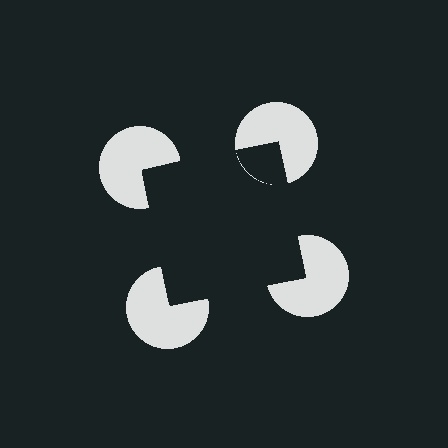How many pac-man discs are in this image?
There are 4 — one at each vertex of the illusory square.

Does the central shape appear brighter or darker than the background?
It typically appears slightly darker than the background, even though no actual brightness change is drawn.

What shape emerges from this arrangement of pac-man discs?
An illusory square — its edges are inferred from the aligned wedge cuts in the pac-man discs, not physically drawn.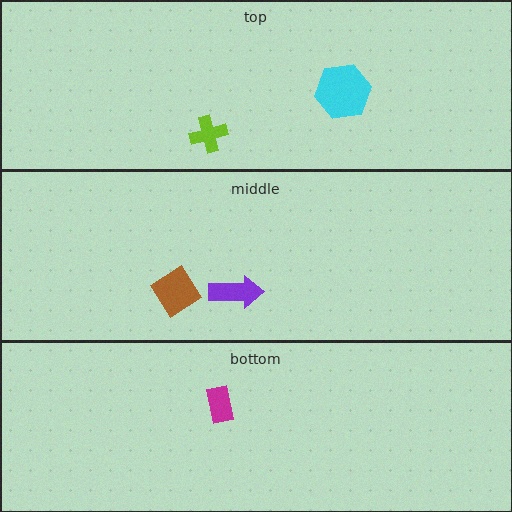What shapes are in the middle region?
The purple arrow, the brown diamond.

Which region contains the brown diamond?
The middle region.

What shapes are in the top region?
The lime cross, the cyan hexagon.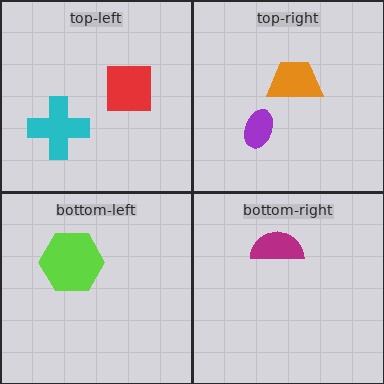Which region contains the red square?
The top-left region.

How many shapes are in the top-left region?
2.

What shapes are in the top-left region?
The red square, the cyan cross.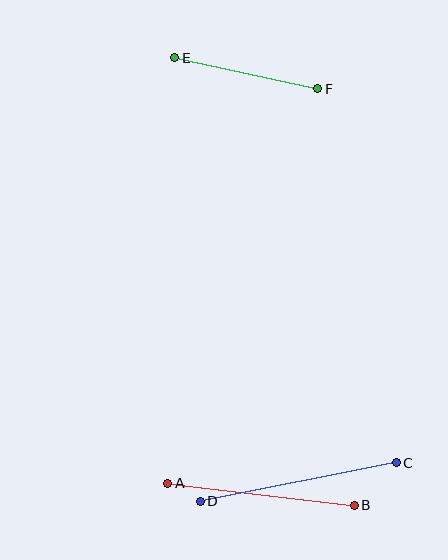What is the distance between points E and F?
The distance is approximately 147 pixels.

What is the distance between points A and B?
The distance is approximately 188 pixels.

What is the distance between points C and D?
The distance is approximately 200 pixels.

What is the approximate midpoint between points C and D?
The midpoint is at approximately (298, 482) pixels.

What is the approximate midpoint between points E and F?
The midpoint is at approximately (246, 73) pixels.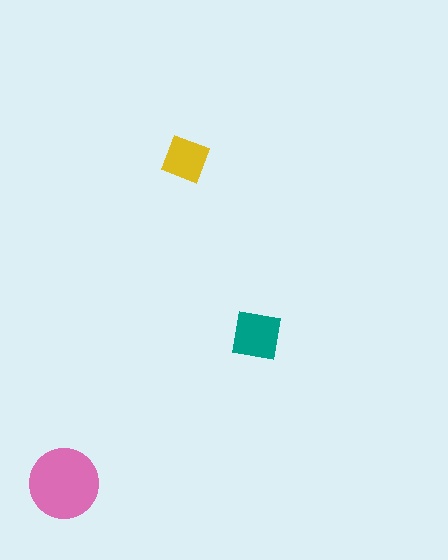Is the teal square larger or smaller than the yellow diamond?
Larger.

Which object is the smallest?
The yellow diamond.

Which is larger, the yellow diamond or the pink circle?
The pink circle.